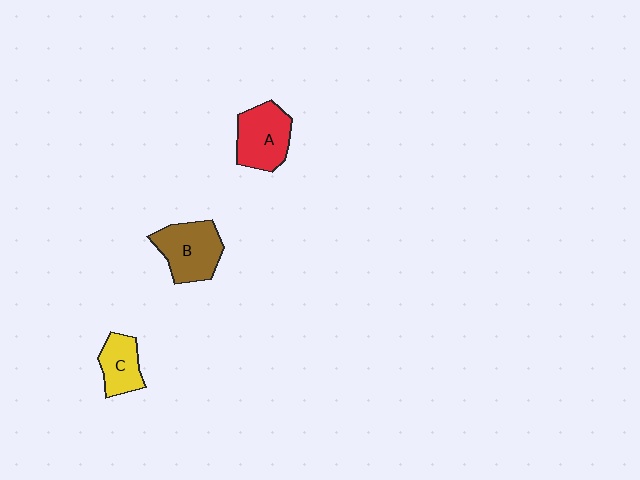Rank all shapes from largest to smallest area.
From largest to smallest: B (brown), A (red), C (yellow).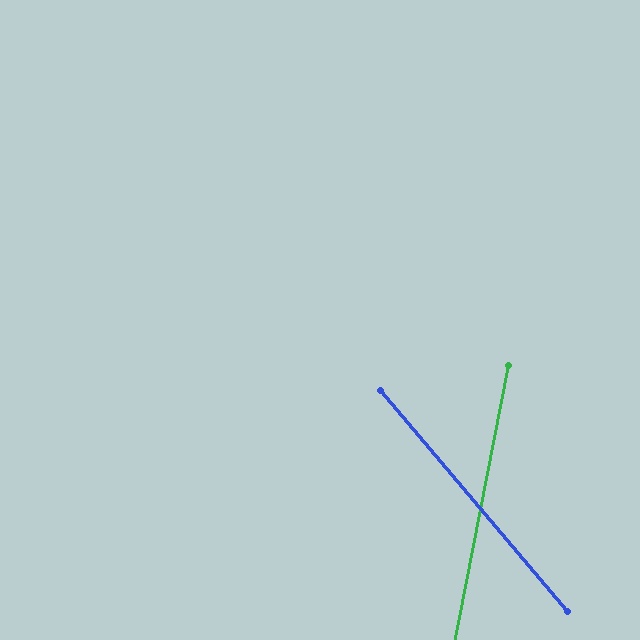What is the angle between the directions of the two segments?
Approximately 51 degrees.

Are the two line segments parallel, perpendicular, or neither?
Neither parallel nor perpendicular — they differ by about 51°.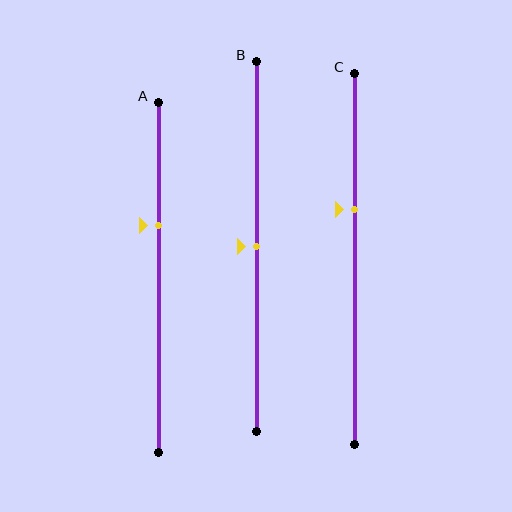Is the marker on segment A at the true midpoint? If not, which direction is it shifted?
No, the marker on segment A is shifted upward by about 15% of the segment length.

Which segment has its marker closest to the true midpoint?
Segment B has its marker closest to the true midpoint.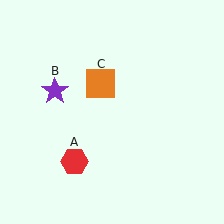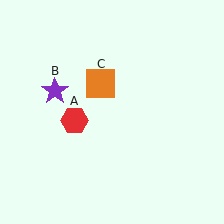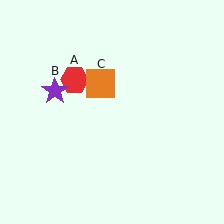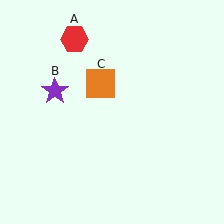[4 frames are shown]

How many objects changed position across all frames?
1 object changed position: red hexagon (object A).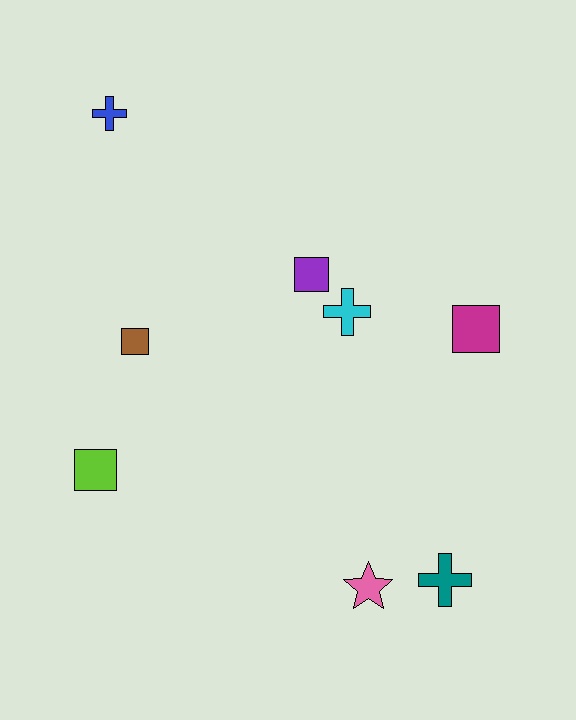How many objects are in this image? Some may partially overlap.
There are 8 objects.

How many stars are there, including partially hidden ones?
There is 1 star.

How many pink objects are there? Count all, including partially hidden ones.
There is 1 pink object.